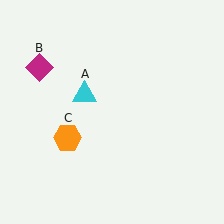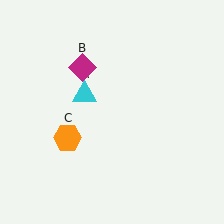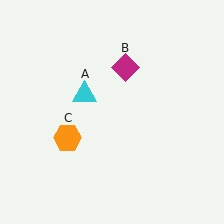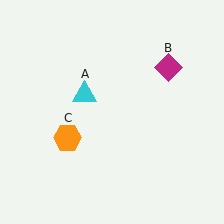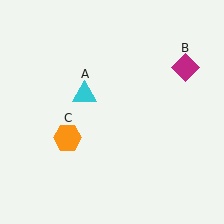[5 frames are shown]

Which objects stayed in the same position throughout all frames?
Cyan triangle (object A) and orange hexagon (object C) remained stationary.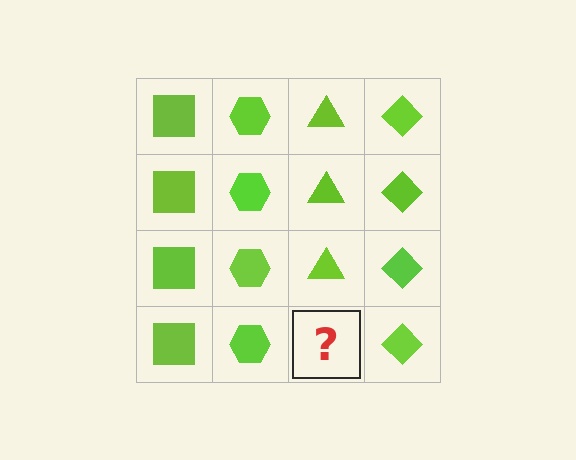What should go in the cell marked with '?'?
The missing cell should contain a lime triangle.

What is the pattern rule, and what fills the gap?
The rule is that each column has a consistent shape. The gap should be filled with a lime triangle.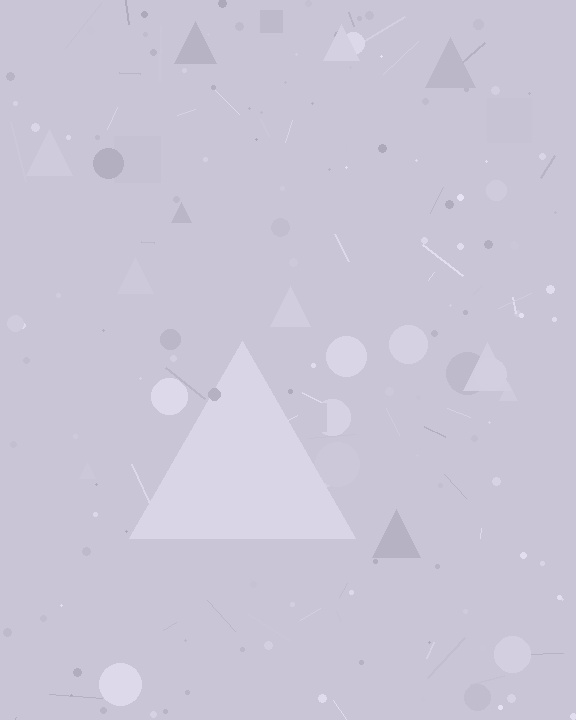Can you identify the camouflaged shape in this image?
The camouflaged shape is a triangle.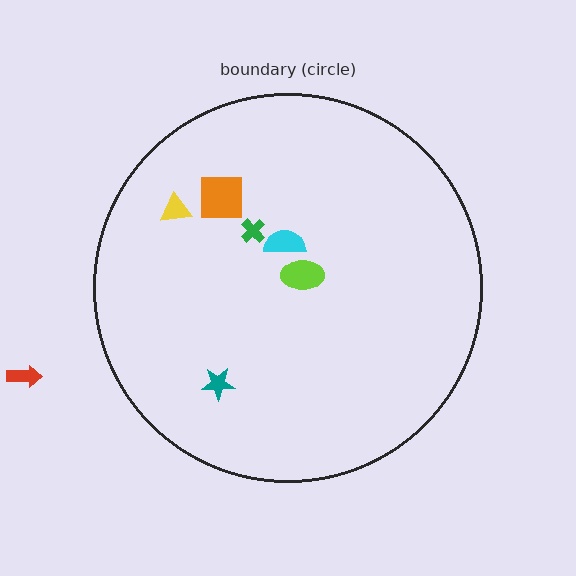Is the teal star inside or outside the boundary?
Inside.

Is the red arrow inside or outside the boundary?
Outside.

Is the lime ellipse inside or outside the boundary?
Inside.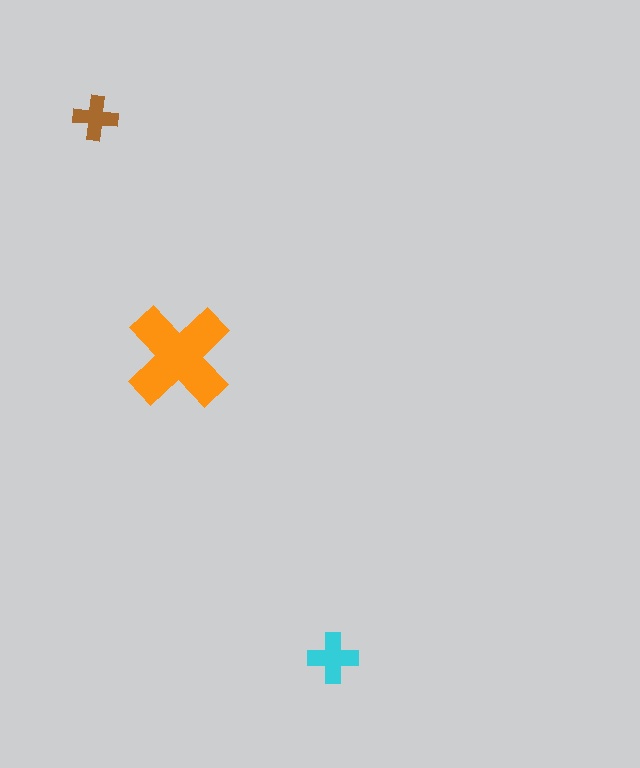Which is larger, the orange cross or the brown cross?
The orange one.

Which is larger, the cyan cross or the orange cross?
The orange one.